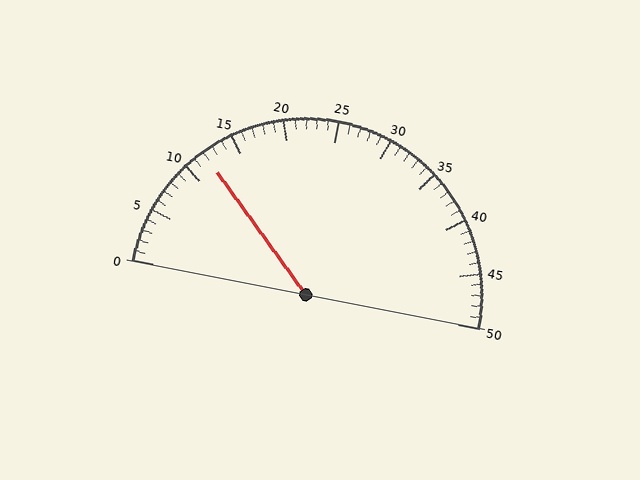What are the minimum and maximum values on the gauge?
The gauge ranges from 0 to 50.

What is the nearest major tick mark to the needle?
The nearest major tick mark is 10.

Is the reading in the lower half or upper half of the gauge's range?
The reading is in the lower half of the range (0 to 50).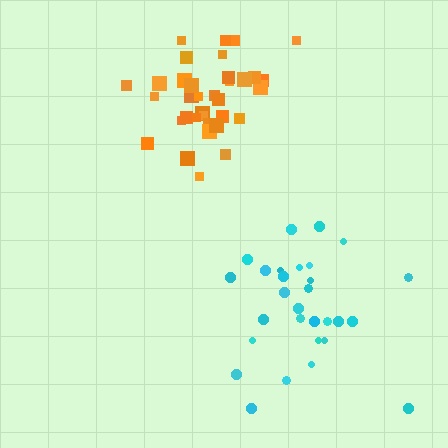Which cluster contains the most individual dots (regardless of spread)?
Orange (35).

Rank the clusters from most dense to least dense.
orange, cyan.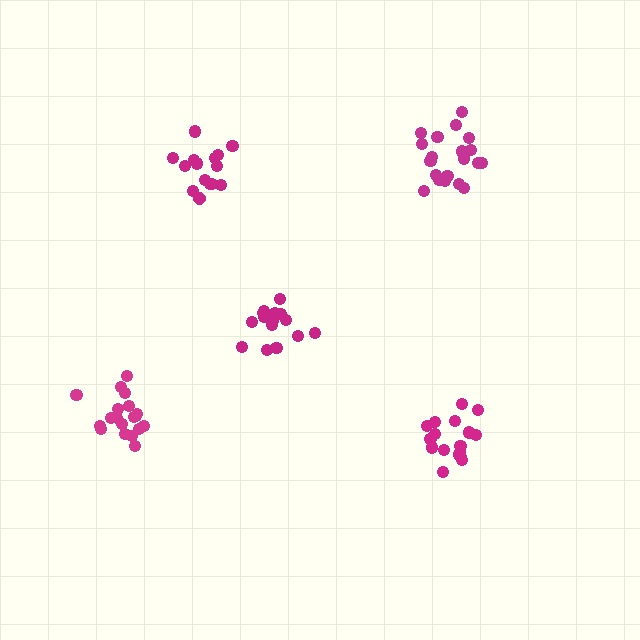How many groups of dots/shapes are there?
There are 5 groups.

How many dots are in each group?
Group 1: 18 dots, Group 2: 21 dots, Group 3: 15 dots, Group 4: 19 dots, Group 5: 17 dots (90 total).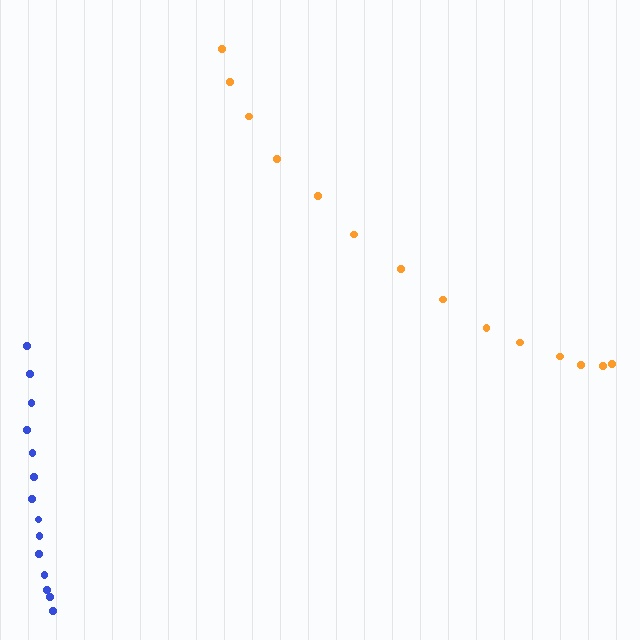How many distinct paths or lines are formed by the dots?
There are 2 distinct paths.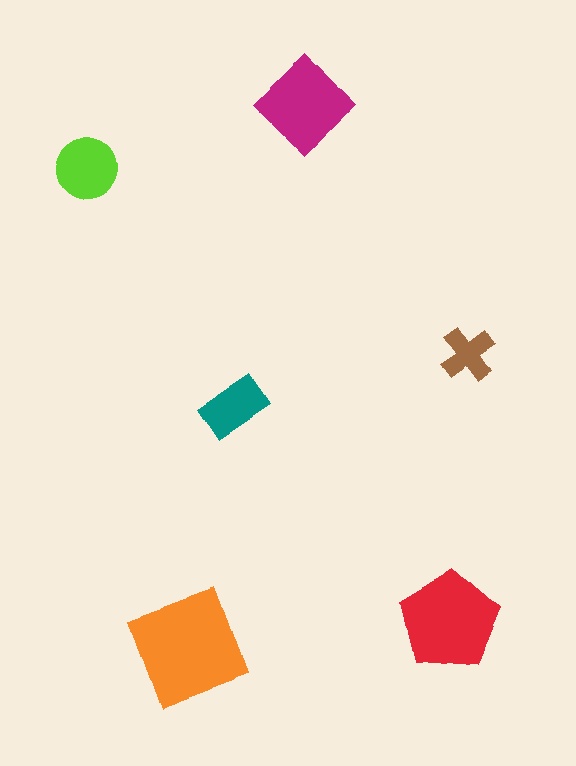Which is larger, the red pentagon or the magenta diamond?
The red pentagon.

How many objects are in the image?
There are 6 objects in the image.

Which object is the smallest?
The brown cross.